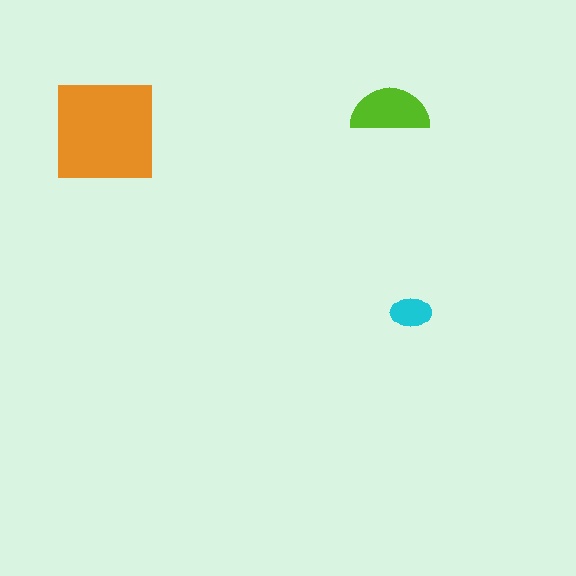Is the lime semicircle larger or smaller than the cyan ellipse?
Larger.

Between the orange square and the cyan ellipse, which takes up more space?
The orange square.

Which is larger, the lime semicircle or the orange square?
The orange square.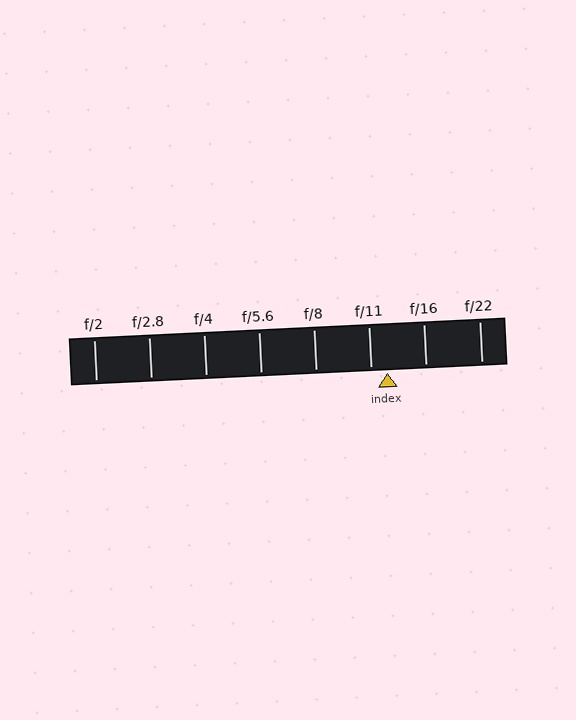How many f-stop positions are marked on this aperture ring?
There are 8 f-stop positions marked.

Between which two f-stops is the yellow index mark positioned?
The index mark is between f/11 and f/16.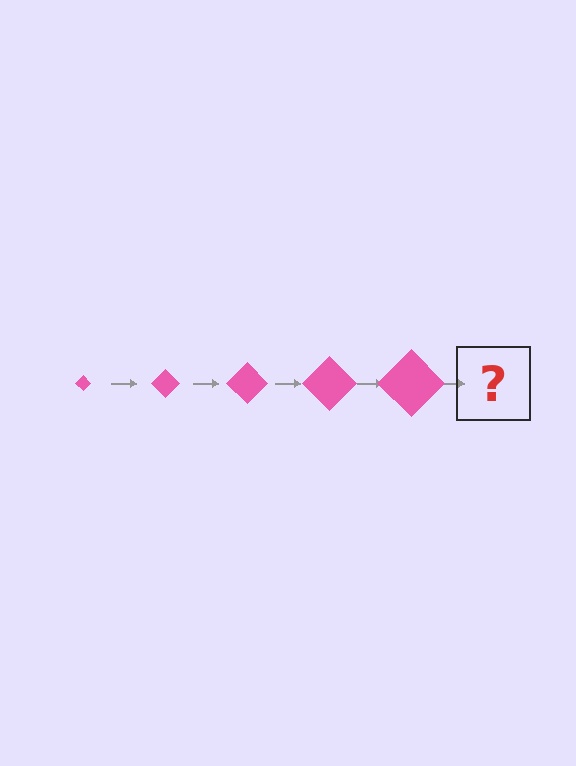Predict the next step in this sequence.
The next step is a pink diamond, larger than the previous one.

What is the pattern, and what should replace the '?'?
The pattern is that the diamond gets progressively larger each step. The '?' should be a pink diamond, larger than the previous one.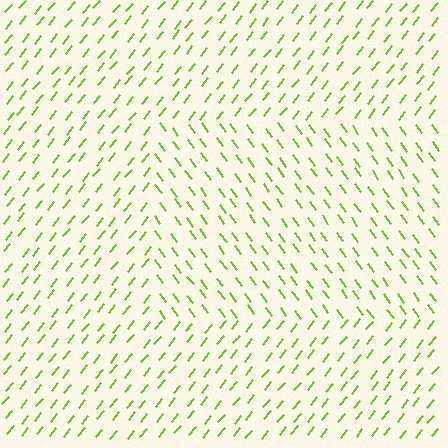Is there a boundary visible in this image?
Yes, there is a texture boundary formed by a change in line orientation.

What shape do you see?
I see a rectangle.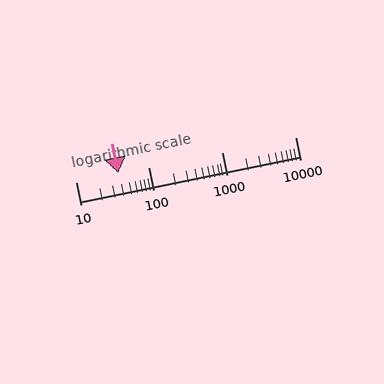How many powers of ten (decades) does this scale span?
The scale spans 3 decades, from 10 to 10000.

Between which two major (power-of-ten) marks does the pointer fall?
The pointer is between 10 and 100.